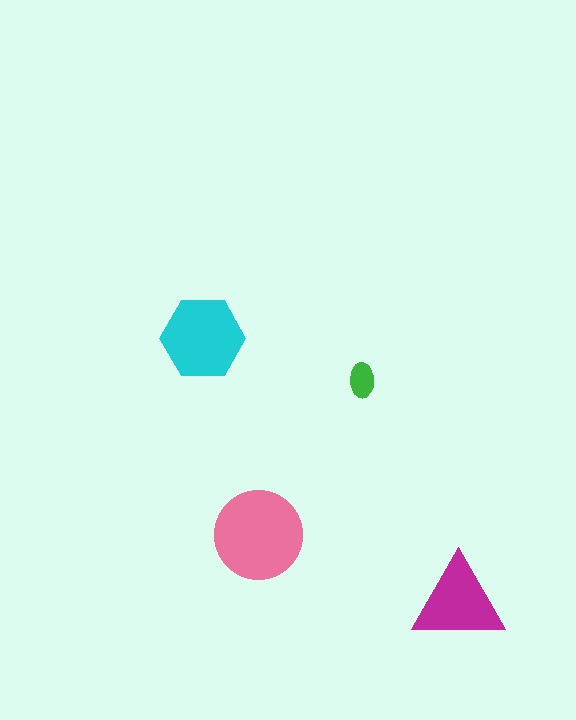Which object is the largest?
The pink circle.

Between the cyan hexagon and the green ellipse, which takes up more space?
The cyan hexagon.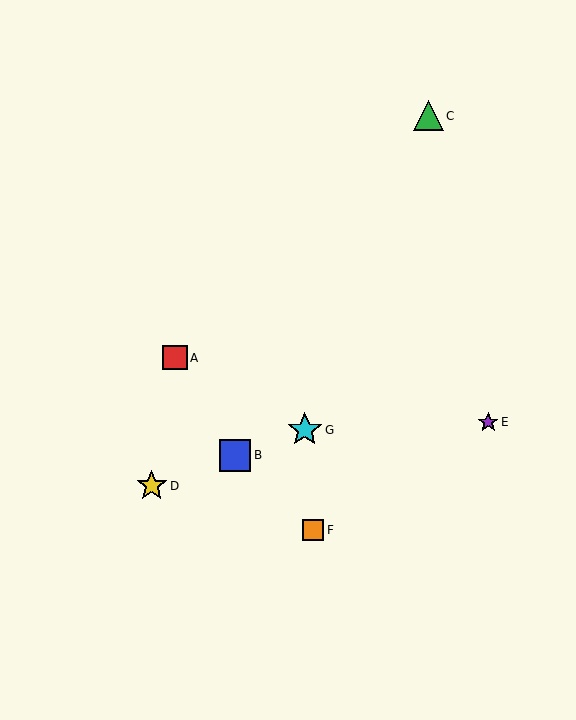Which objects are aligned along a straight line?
Objects B, D, G are aligned along a straight line.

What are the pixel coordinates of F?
Object F is at (313, 530).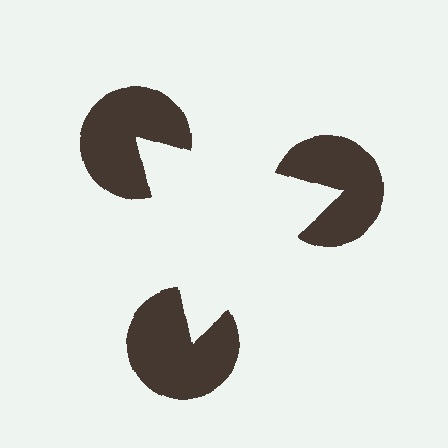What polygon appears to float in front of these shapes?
An illusory triangle — its edges are inferred from the aligned wedge cuts in the pac-man discs, not physically drawn.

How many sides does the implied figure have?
3 sides.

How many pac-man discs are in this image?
There are 3 — one at each vertex of the illusory triangle.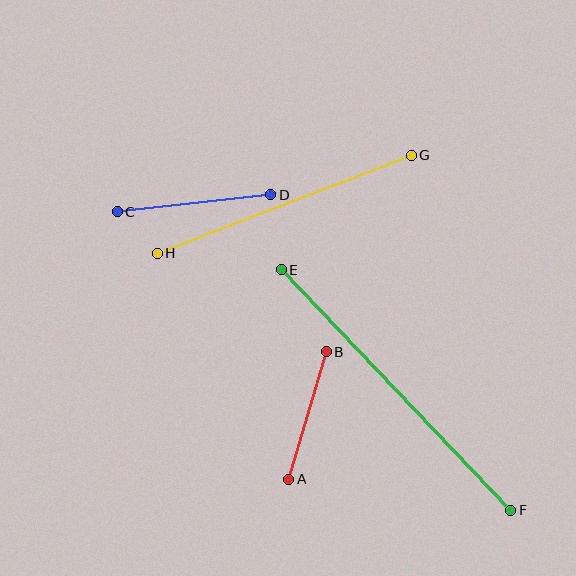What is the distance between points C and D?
The distance is approximately 155 pixels.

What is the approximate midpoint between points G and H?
The midpoint is at approximately (284, 204) pixels.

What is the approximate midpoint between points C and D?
The midpoint is at approximately (194, 203) pixels.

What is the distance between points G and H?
The distance is approximately 273 pixels.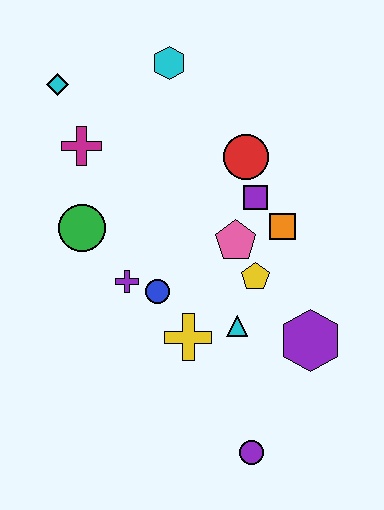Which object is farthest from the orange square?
The cyan diamond is farthest from the orange square.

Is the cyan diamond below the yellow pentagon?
No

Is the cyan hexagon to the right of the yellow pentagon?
No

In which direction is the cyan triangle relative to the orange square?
The cyan triangle is below the orange square.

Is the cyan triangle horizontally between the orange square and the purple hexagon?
No